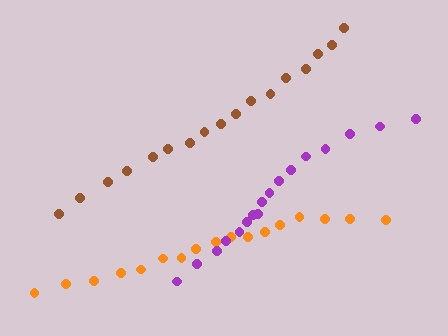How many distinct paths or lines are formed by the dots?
There are 3 distinct paths.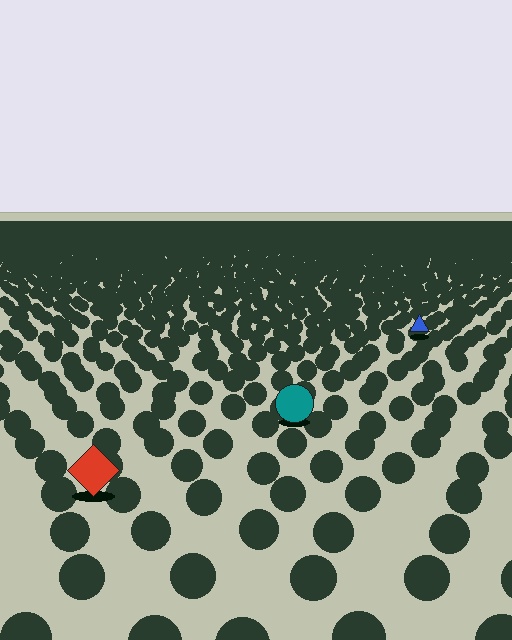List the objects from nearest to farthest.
From nearest to farthest: the red diamond, the teal circle, the blue triangle.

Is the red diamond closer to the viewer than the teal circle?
Yes. The red diamond is closer — you can tell from the texture gradient: the ground texture is coarser near it.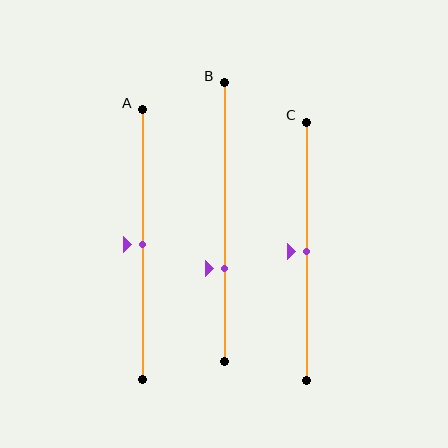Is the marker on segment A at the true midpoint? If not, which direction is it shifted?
Yes, the marker on segment A is at the true midpoint.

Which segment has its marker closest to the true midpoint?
Segment A has its marker closest to the true midpoint.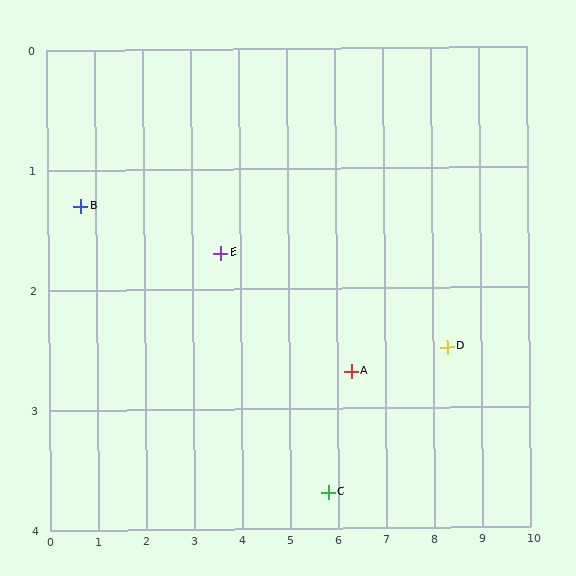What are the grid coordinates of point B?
Point B is at approximately (0.7, 1.3).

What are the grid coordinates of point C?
Point C is at approximately (5.8, 3.7).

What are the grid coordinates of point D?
Point D is at approximately (8.3, 2.5).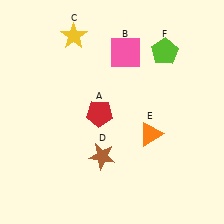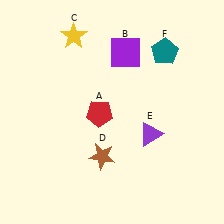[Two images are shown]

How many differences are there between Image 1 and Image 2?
There are 3 differences between the two images.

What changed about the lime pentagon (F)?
In Image 1, F is lime. In Image 2, it changed to teal.